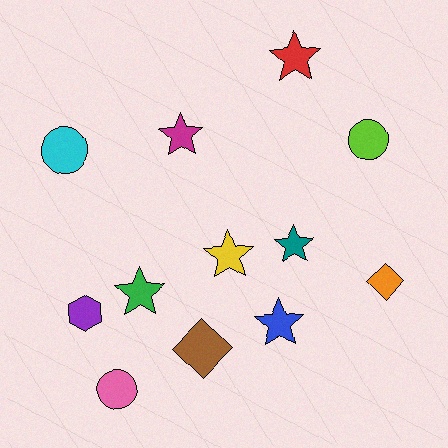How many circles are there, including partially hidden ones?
There are 3 circles.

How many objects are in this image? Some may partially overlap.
There are 12 objects.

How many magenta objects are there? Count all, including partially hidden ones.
There is 1 magenta object.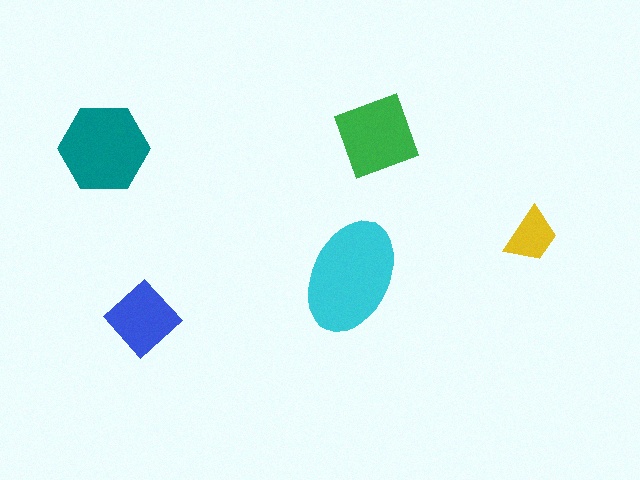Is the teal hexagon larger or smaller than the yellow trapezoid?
Larger.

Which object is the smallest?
The yellow trapezoid.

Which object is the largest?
The cyan ellipse.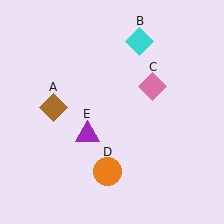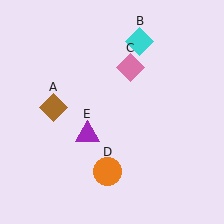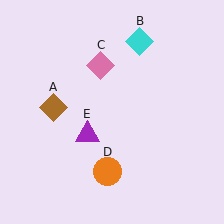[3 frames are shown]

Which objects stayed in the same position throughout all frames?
Brown diamond (object A) and cyan diamond (object B) and orange circle (object D) and purple triangle (object E) remained stationary.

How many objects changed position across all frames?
1 object changed position: pink diamond (object C).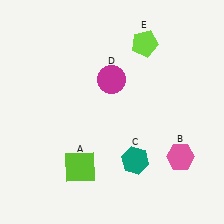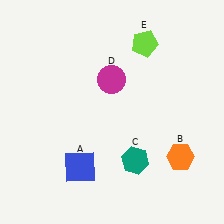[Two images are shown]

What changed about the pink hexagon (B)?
In Image 1, B is pink. In Image 2, it changed to orange.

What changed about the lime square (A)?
In Image 1, A is lime. In Image 2, it changed to blue.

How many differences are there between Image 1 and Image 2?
There are 2 differences between the two images.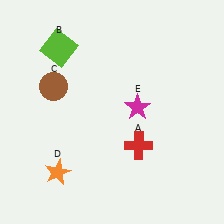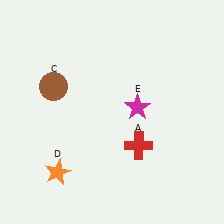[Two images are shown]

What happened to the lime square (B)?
The lime square (B) was removed in Image 2. It was in the top-left area of Image 1.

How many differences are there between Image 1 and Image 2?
There is 1 difference between the two images.